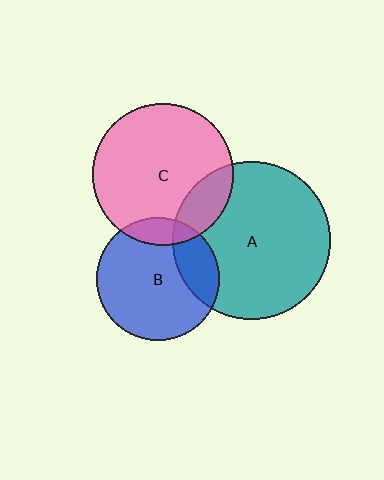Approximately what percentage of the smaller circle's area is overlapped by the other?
Approximately 15%.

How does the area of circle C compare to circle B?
Approximately 1.3 times.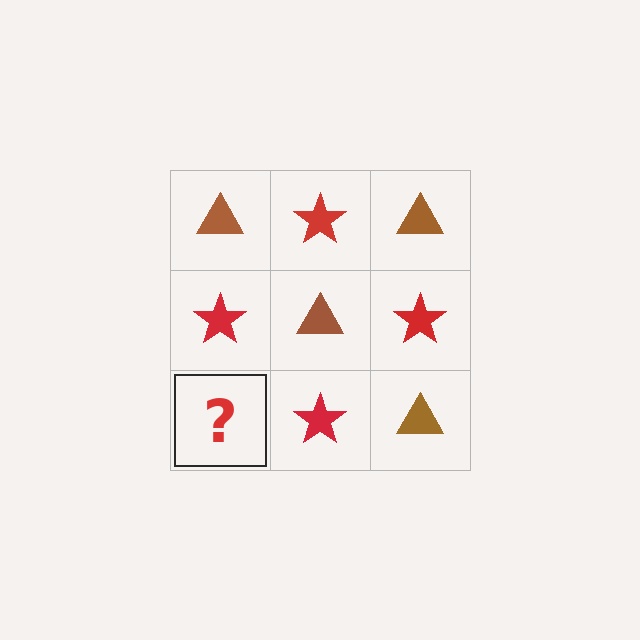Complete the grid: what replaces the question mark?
The question mark should be replaced with a brown triangle.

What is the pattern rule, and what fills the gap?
The rule is that it alternates brown triangle and red star in a checkerboard pattern. The gap should be filled with a brown triangle.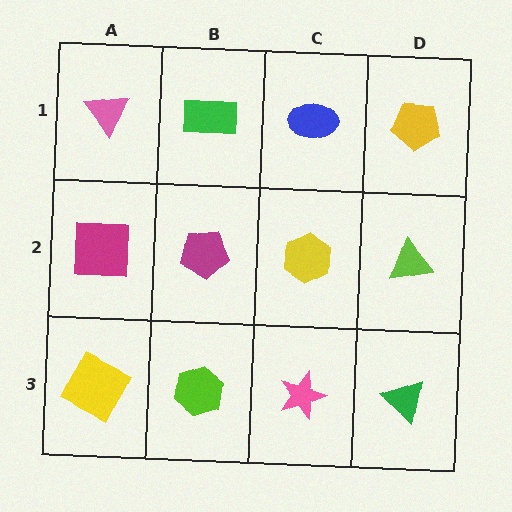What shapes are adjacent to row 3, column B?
A magenta pentagon (row 2, column B), a yellow square (row 3, column A), a pink star (row 3, column C).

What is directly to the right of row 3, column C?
A green triangle.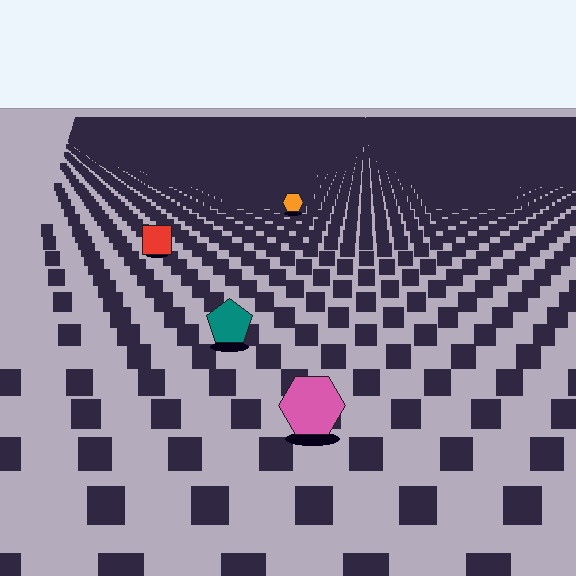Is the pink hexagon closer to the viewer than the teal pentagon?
Yes. The pink hexagon is closer — you can tell from the texture gradient: the ground texture is coarser near it.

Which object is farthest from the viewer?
The orange hexagon is farthest from the viewer. It appears smaller and the ground texture around it is denser.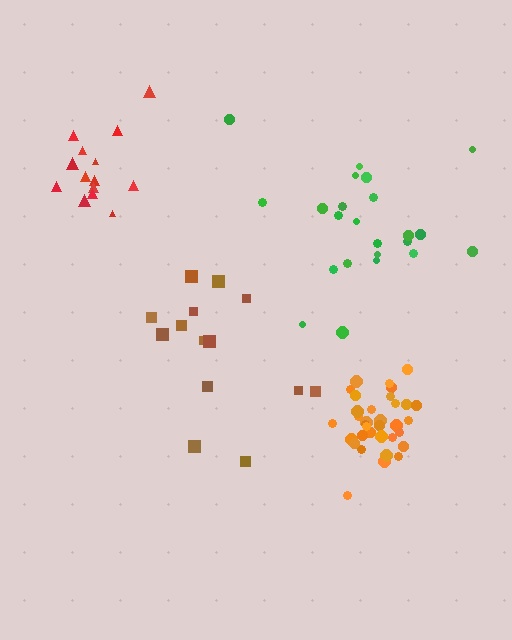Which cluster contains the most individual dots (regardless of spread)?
Orange (34).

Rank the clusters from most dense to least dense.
orange, red, brown, green.